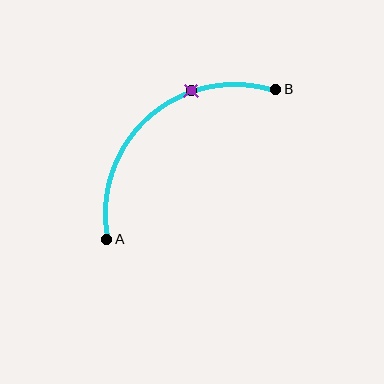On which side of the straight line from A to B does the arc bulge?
The arc bulges above and to the left of the straight line connecting A and B.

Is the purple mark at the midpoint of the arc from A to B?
No. The purple mark lies on the arc but is closer to endpoint B. The arc midpoint would be at the point on the curve equidistant along the arc from both A and B.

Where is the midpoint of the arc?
The arc midpoint is the point on the curve farthest from the straight line joining A and B. It sits above and to the left of that line.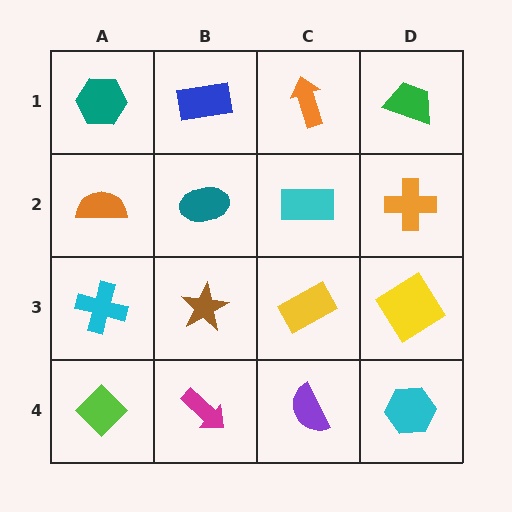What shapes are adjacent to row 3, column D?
An orange cross (row 2, column D), a cyan hexagon (row 4, column D), a yellow rectangle (row 3, column C).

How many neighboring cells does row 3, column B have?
4.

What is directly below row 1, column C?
A cyan rectangle.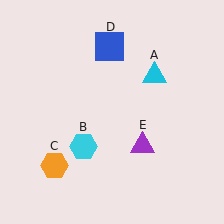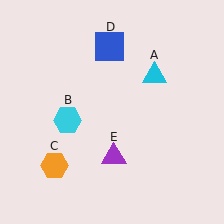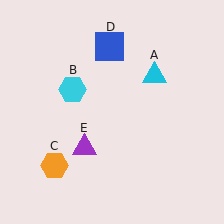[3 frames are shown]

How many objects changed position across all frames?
2 objects changed position: cyan hexagon (object B), purple triangle (object E).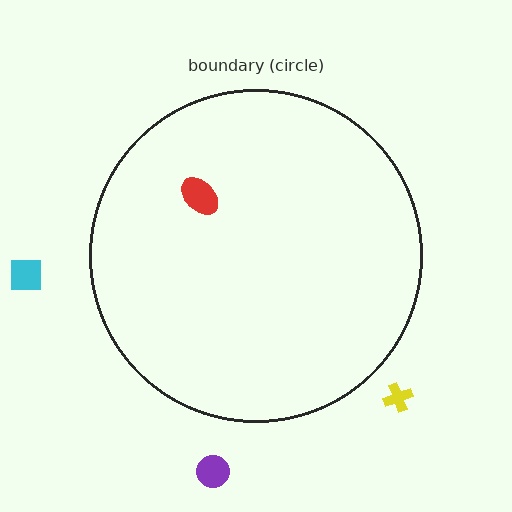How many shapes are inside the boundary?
1 inside, 3 outside.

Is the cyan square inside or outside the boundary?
Outside.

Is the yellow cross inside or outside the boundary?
Outside.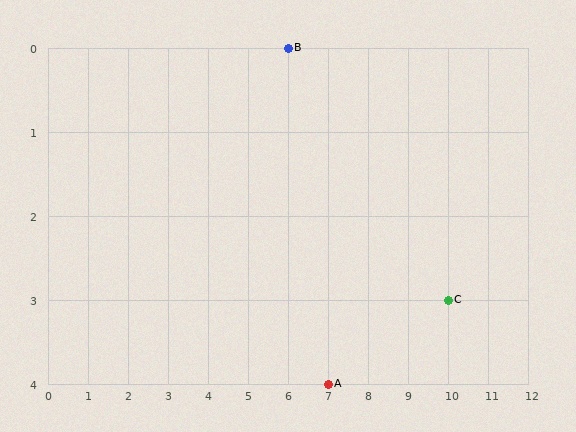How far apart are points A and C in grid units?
Points A and C are 3 columns and 1 row apart (about 3.2 grid units diagonally).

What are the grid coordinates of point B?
Point B is at grid coordinates (6, 0).